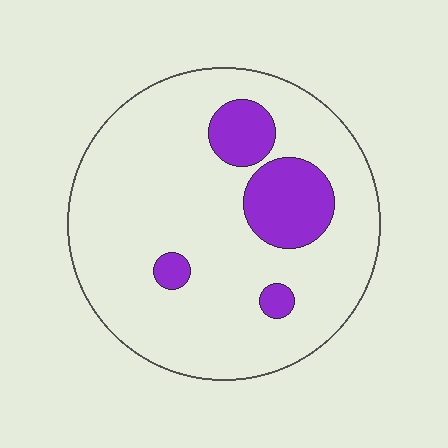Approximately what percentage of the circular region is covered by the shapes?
Approximately 15%.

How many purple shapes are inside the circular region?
4.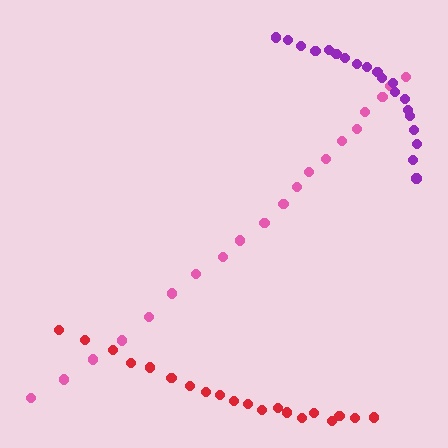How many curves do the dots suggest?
There are 3 distinct paths.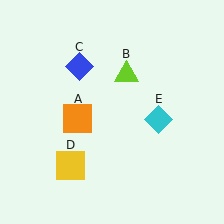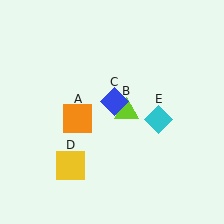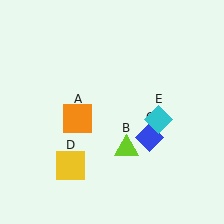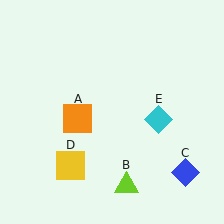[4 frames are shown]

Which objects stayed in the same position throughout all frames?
Orange square (object A) and yellow square (object D) and cyan diamond (object E) remained stationary.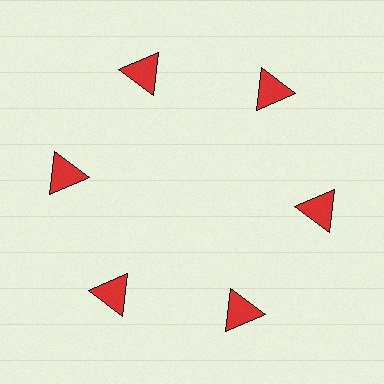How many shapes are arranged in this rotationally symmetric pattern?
There are 6 shapes, arranged in 6 groups of 1.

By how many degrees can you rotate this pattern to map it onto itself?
The pattern maps onto itself every 60 degrees of rotation.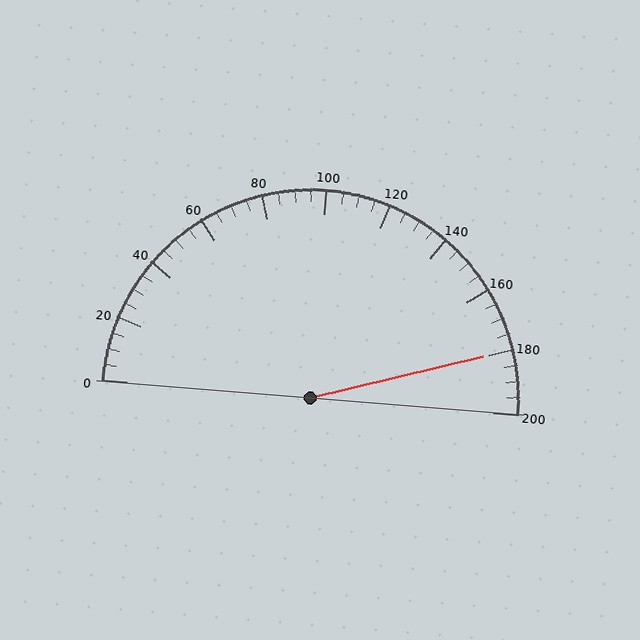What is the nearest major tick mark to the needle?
The nearest major tick mark is 180.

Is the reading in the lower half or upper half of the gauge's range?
The reading is in the upper half of the range (0 to 200).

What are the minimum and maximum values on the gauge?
The gauge ranges from 0 to 200.